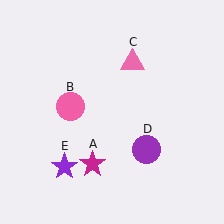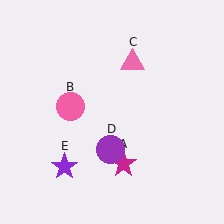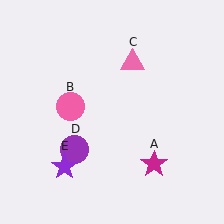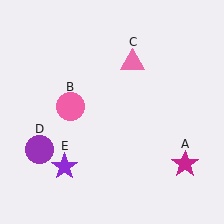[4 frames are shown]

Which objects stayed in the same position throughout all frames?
Pink circle (object B) and pink triangle (object C) and purple star (object E) remained stationary.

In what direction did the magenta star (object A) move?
The magenta star (object A) moved right.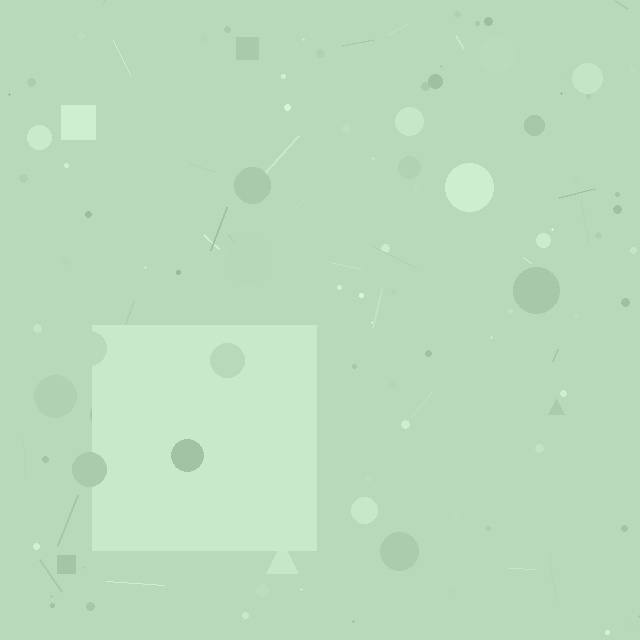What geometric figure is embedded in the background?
A square is embedded in the background.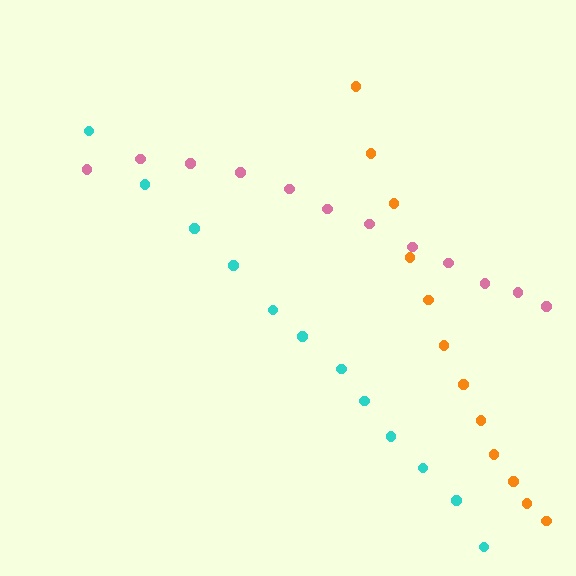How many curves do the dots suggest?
There are 3 distinct paths.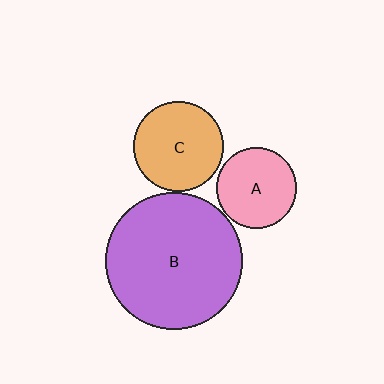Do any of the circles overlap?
No, none of the circles overlap.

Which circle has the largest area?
Circle B (purple).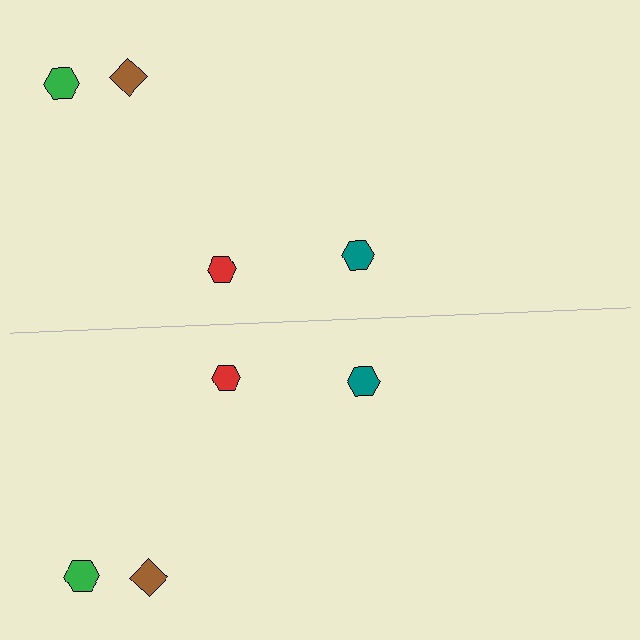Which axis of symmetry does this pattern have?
The pattern has a horizontal axis of symmetry running through the center of the image.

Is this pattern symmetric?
Yes, this pattern has bilateral (reflection) symmetry.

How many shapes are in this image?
There are 8 shapes in this image.